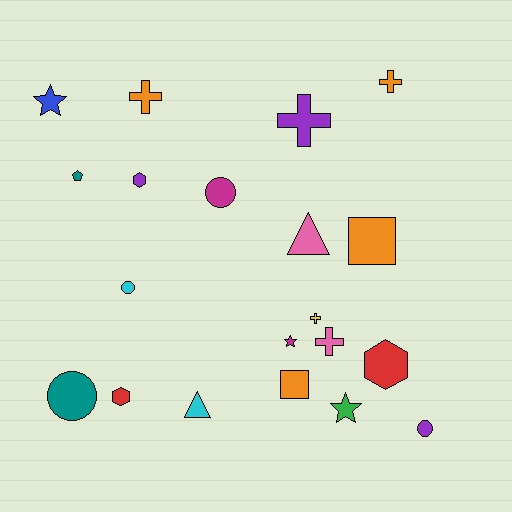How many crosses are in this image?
There are 5 crosses.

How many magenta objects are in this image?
There are 2 magenta objects.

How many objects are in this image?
There are 20 objects.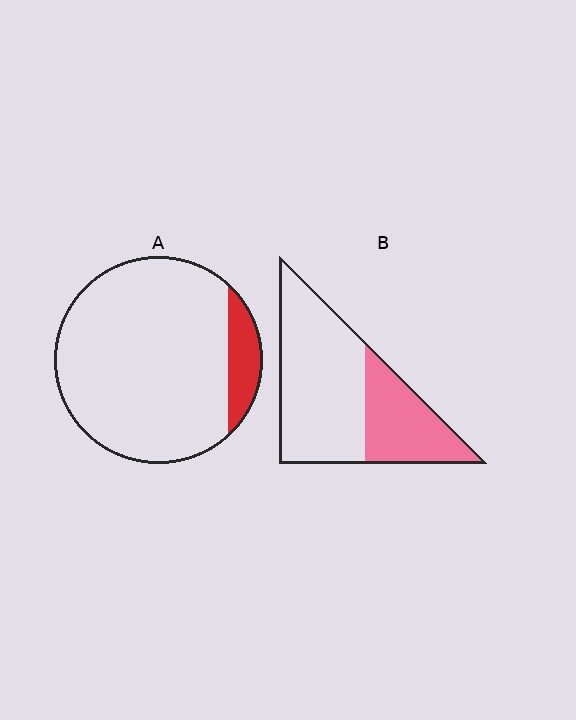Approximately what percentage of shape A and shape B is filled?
A is approximately 10% and B is approximately 35%.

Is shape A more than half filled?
No.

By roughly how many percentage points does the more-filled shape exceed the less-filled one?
By roughly 25 percentage points (B over A).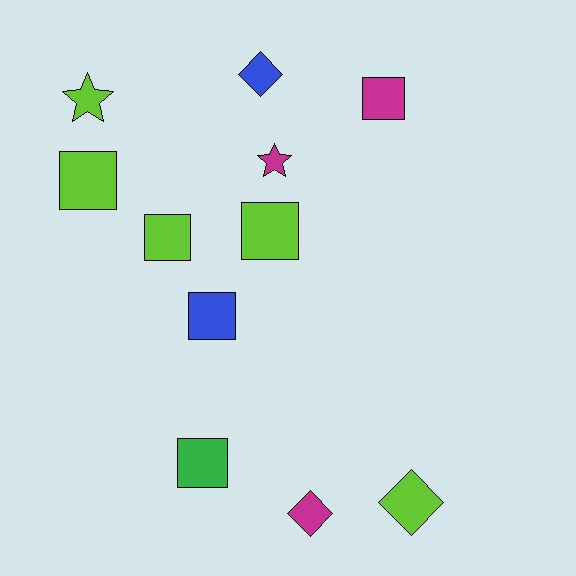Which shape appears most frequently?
Square, with 6 objects.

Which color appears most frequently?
Lime, with 5 objects.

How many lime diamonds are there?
There is 1 lime diamond.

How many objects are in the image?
There are 11 objects.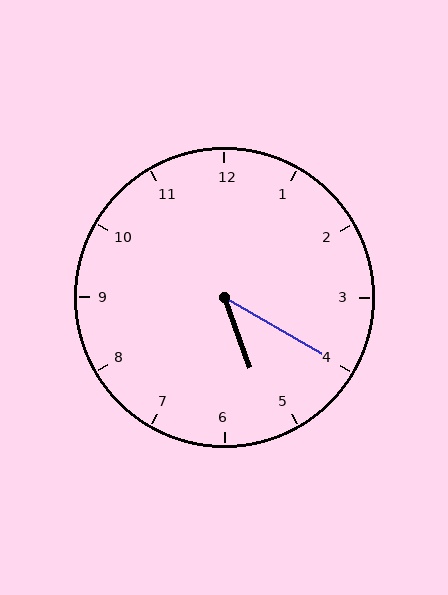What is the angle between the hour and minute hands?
Approximately 40 degrees.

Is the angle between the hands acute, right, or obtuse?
It is acute.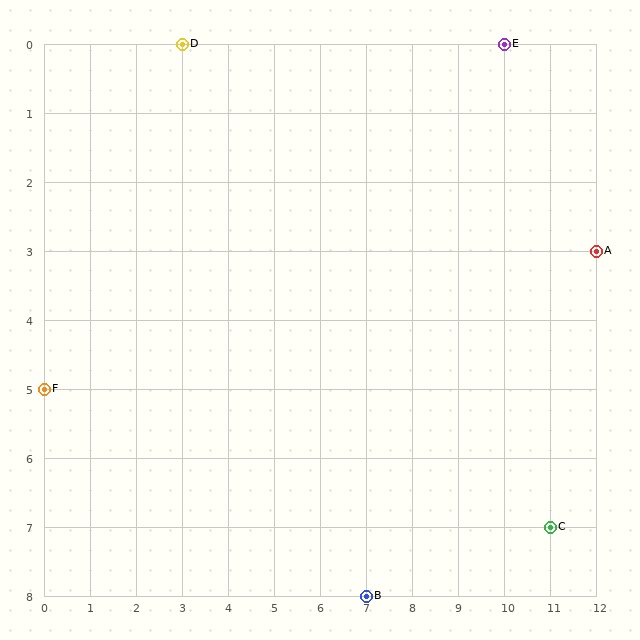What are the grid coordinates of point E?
Point E is at grid coordinates (10, 0).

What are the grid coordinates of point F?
Point F is at grid coordinates (0, 5).